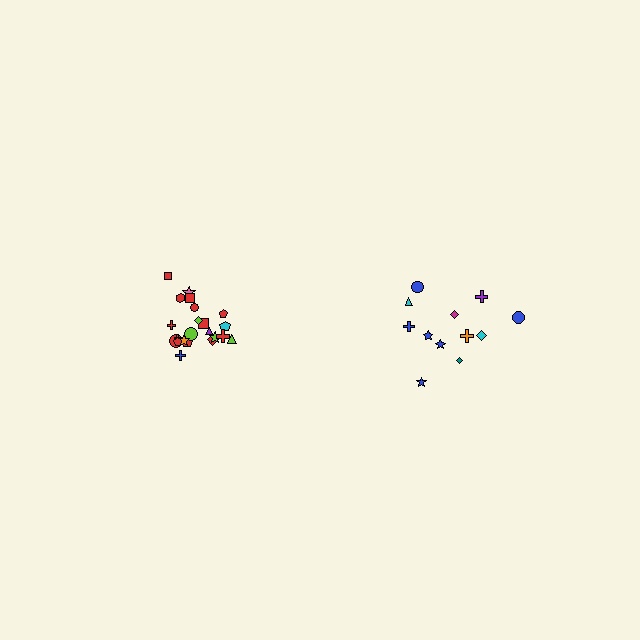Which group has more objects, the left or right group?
The left group.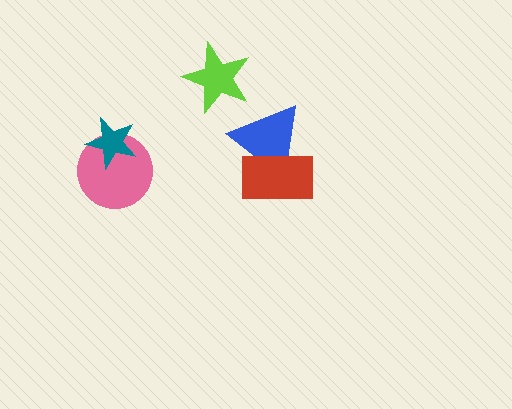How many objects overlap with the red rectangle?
1 object overlaps with the red rectangle.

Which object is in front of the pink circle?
The teal star is in front of the pink circle.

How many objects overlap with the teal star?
1 object overlaps with the teal star.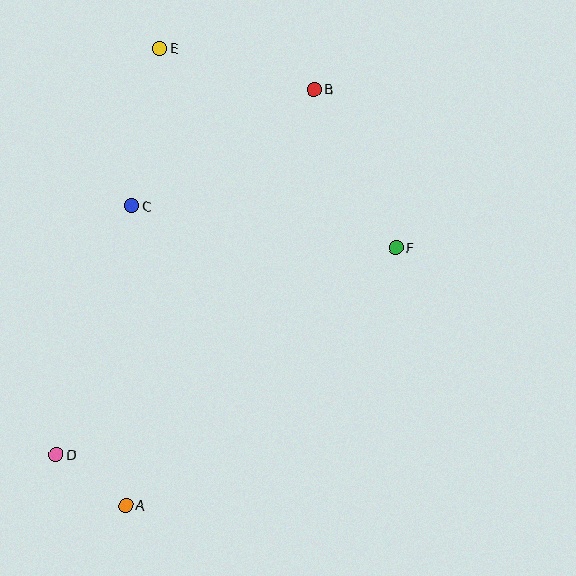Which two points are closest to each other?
Points A and D are closest to each other.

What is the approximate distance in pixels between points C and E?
The distance between C and E is approximately 160 pixels.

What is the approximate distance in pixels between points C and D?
The distance between C and D is approximately 260 pixels.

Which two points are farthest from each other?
Points A and E are farthest from each other.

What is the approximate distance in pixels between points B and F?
The distance between B and F is approximately 178 pixels.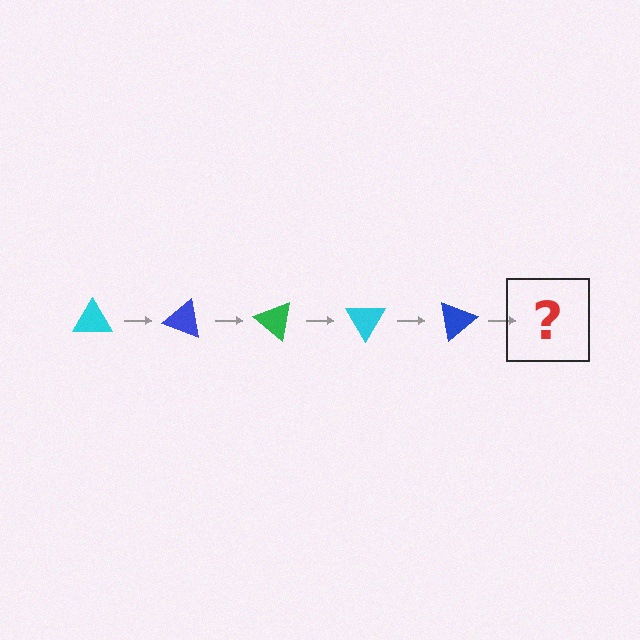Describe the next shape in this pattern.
It should be a green triangle, rotated 100 degrees from the start.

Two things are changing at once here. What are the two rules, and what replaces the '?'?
The two rules are that it rotates 20 degrees each step and the color cycles through cyan, blue, and green. The '?' should be a green triangle, rotated 100 degrees from the start.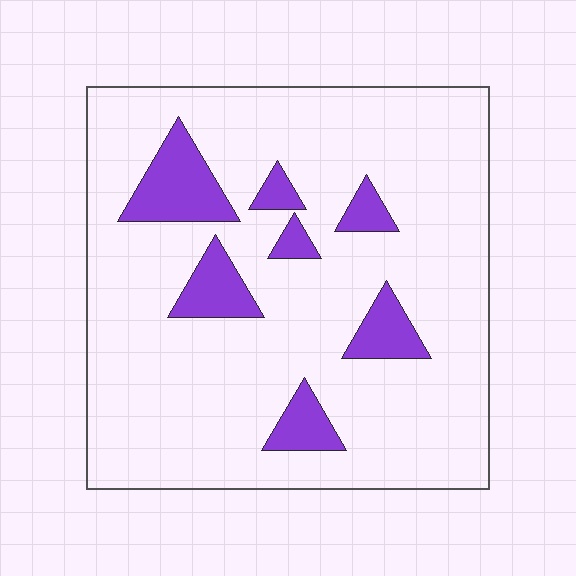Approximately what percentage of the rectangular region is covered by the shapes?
Approximately 15%.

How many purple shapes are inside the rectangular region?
7.